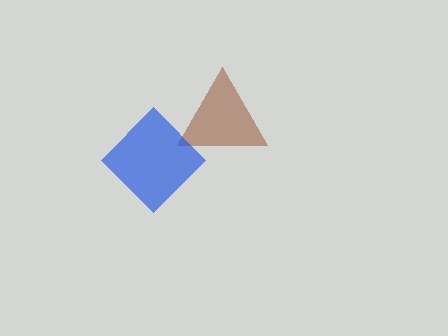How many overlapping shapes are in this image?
There are 2 overlapping shapes in the image.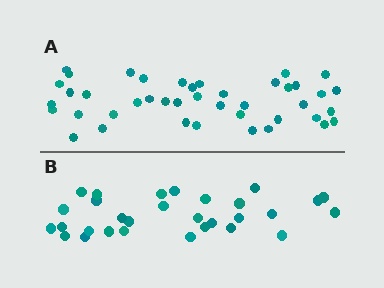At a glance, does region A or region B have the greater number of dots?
Region A (the top region) has more dots.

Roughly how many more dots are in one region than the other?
Region A has roughly 12 or so more dots than region B.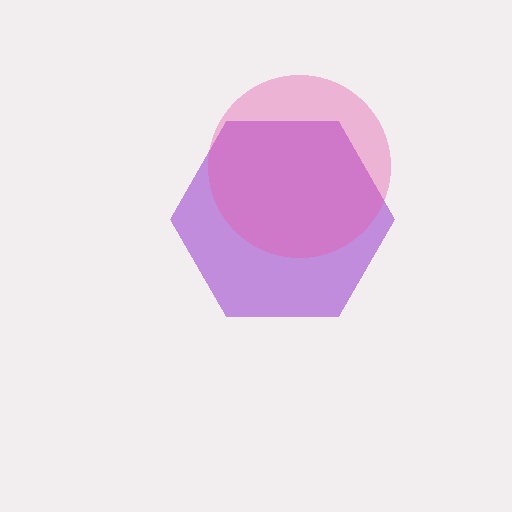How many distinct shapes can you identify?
There are 2 distinct shapes: a purple hexagon, a pink circle.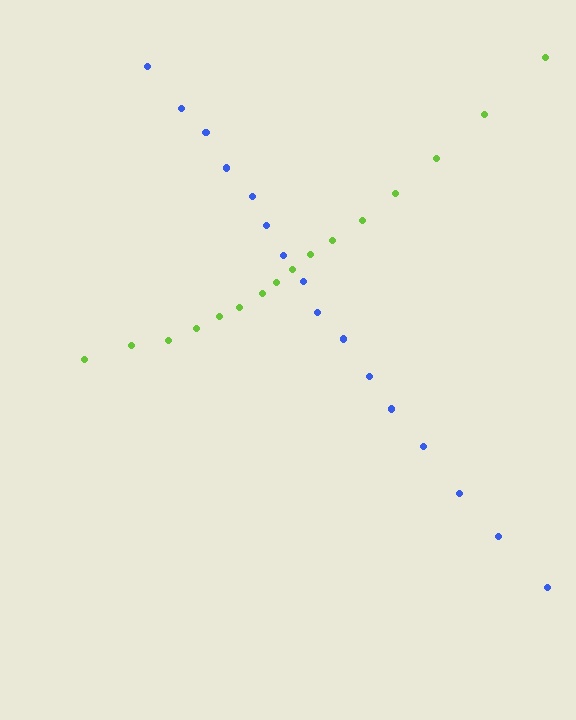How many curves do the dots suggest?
There are 2 distinct paths.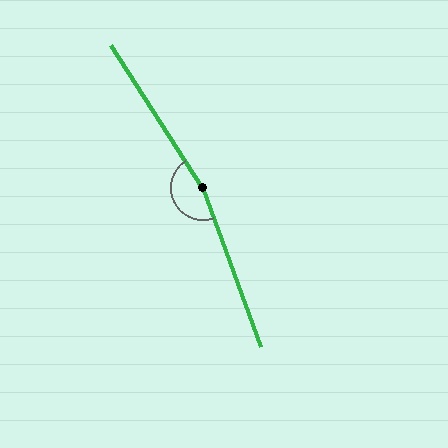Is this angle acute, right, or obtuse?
It is obtuse.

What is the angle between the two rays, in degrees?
Approximately 168 degrees.